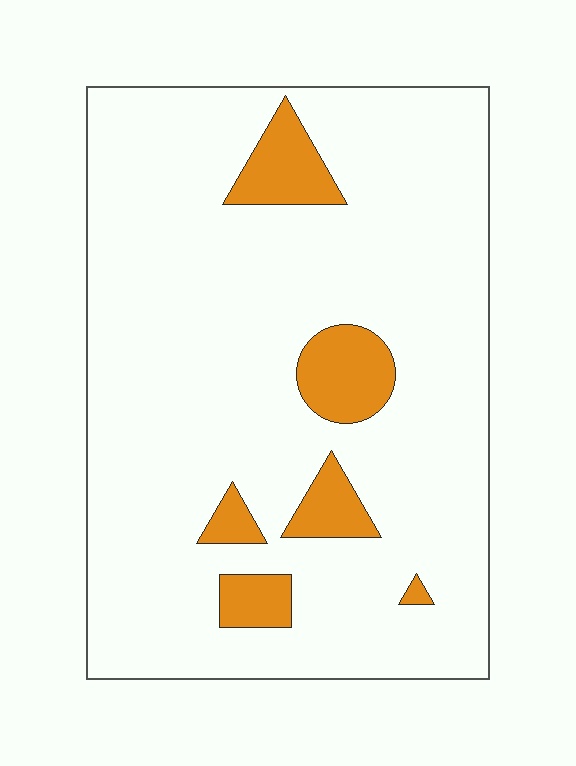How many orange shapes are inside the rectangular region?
6.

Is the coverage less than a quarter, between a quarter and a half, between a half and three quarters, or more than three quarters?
Less than a quarter.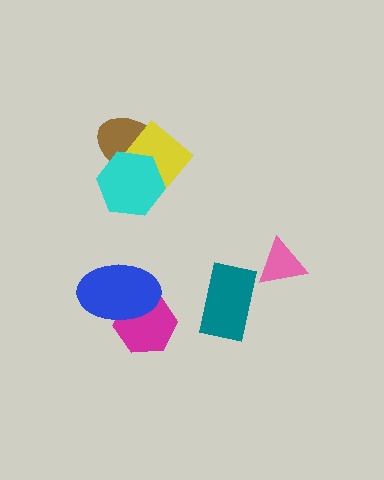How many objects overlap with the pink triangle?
0 objects overlap with the pink triangle.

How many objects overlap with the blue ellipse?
1 object overlaps with the blue ellipse.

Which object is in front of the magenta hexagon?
The blue ellipse is in front of the magenta hexagon.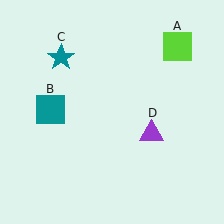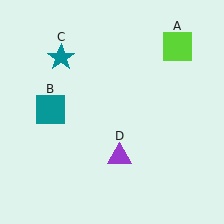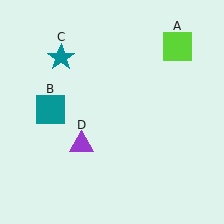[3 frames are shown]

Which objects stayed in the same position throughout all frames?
Lime square (object A) and teal square (object B) and teal star (object C) remained stationary.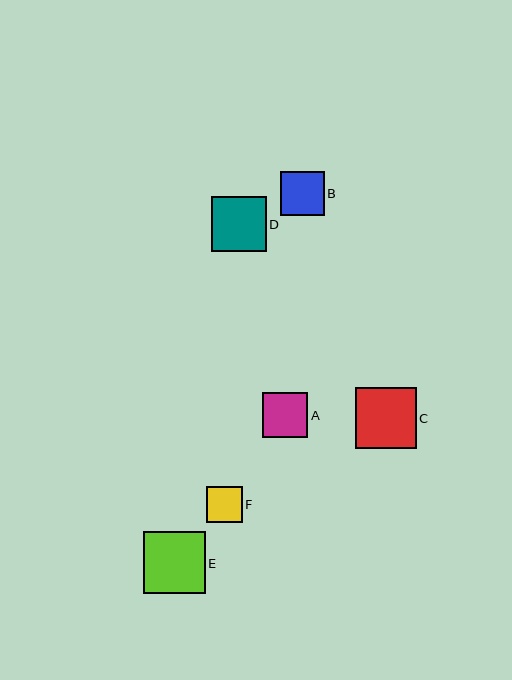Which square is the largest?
Square E is the largest with a size of approximately 62 pixels.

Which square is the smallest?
Square F is the smallest with a size of approximately 36 pixels.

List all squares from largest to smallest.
From largest to smallest: E, C, D, A, B, F.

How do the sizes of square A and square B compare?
Square A and square B are approximately the same size.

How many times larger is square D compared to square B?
Square D is approximately 1.2 times the size of square B.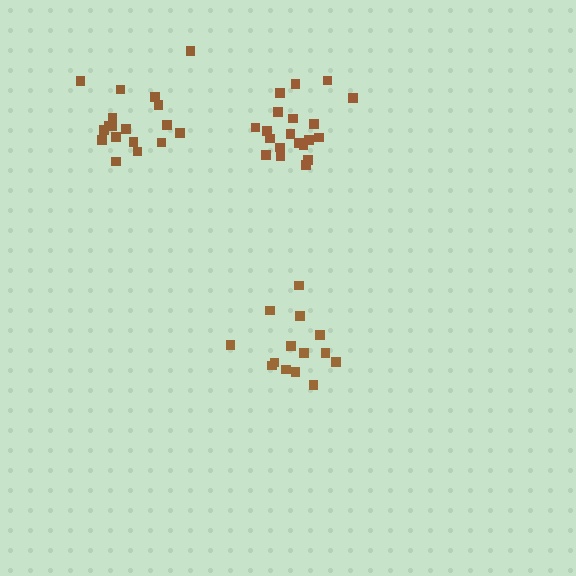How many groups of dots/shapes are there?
There are 3 groups.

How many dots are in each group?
Group 1: 14 dots, Group 2: 20 dots, Group 3: 18 dots (52 total).